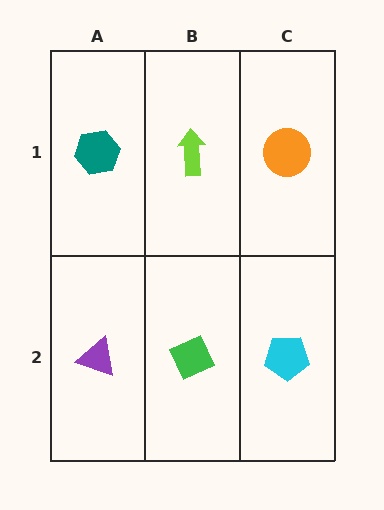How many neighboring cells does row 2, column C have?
2.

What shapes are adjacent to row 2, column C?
An orange circle (row 1, column C), a green diamond (row 2, column B).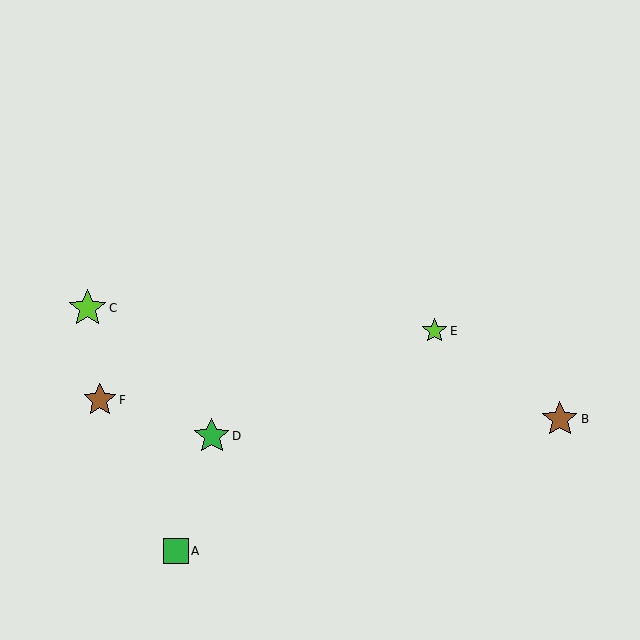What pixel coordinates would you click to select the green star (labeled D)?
Click at (212, 436) to select the green star D.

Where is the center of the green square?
The center of the green square is at (176, 551).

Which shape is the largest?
The lime star (labeled C) is the largest.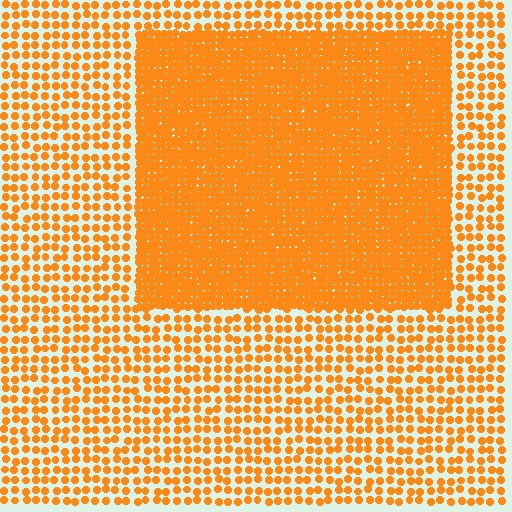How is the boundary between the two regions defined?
The boundary is defined by a change in element density (approximately 2.7x ratio). All elements are the same color, size, and shape.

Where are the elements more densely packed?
The elements are more densely packed inside the rectangle boundary.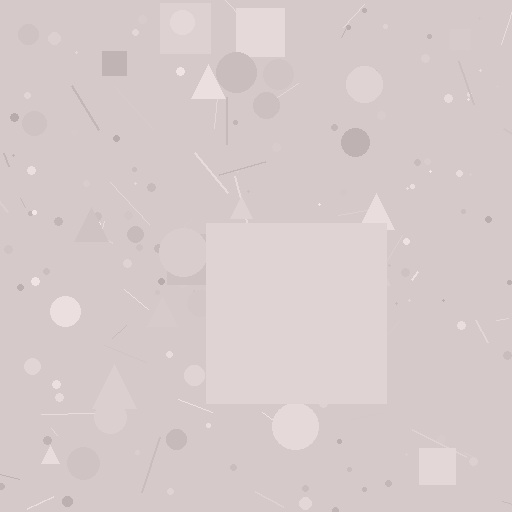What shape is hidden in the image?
A square is hidden in the image.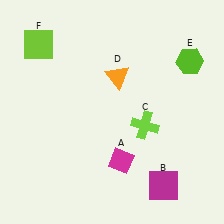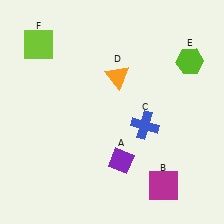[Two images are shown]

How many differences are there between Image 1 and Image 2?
There are 2 differences between the two images.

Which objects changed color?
A changed from magenta to purple. C changed from lime to blue.